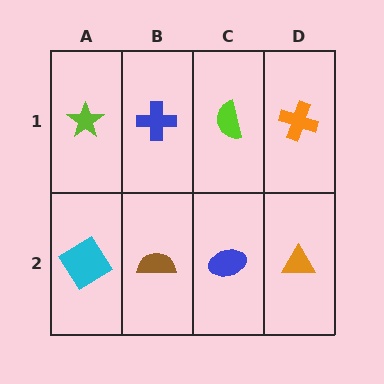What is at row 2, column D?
An orange triangle.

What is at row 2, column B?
A brown semicircle.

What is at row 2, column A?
A cyan diamond.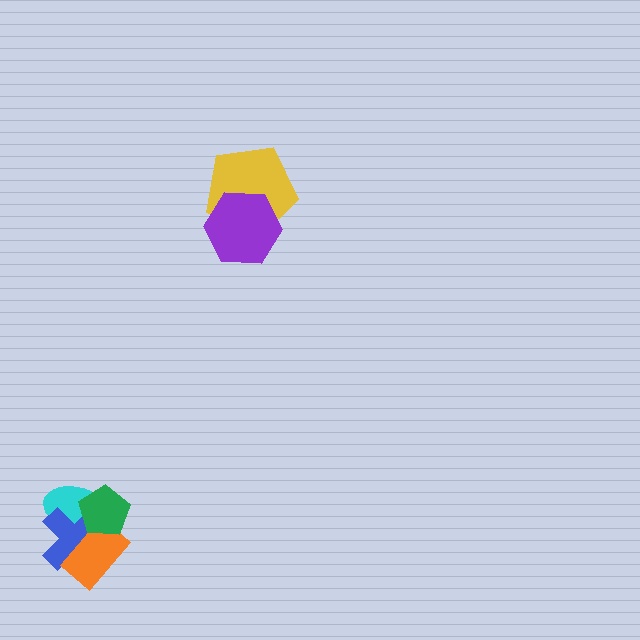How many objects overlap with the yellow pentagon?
1 object overlaps with the yellow pentagon.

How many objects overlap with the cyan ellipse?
3 objects overlap with the cyan ellipse.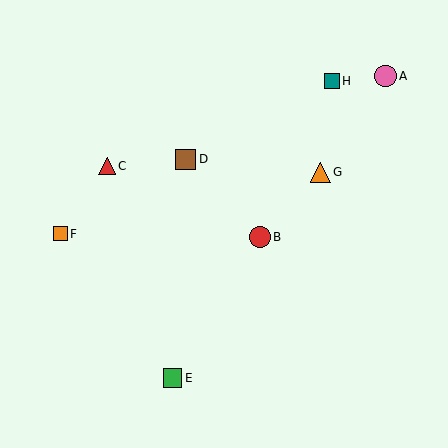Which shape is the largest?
The pink circle (labeled A) is the largest.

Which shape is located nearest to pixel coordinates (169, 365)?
The green square (labeled E) at (172, 378) is nearest to that location.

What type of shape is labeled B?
Shape B is a red circle.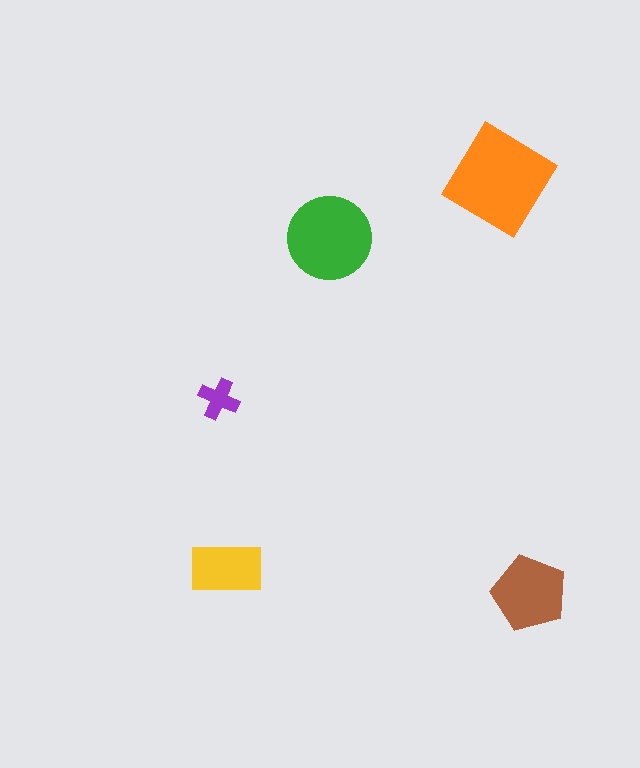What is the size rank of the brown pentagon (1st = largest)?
3rd.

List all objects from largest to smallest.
The orange diamond, the green circle, the brown pentagon, the yellow rectangle, the purple cross.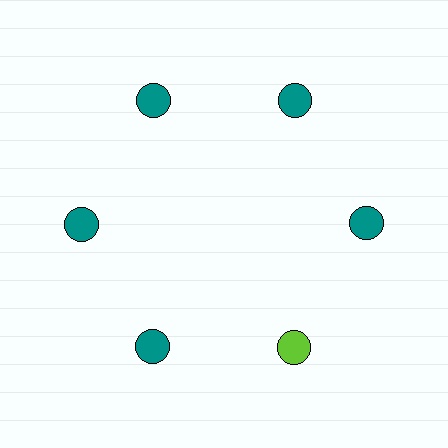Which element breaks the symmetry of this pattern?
The lime circle at roughly the 5 o'clock position breaks the symmetry. All other shapes are teal circles.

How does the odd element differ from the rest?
It has a different color: lime instead of teal.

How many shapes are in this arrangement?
There are 6 shapes arranged in a ring pattern.